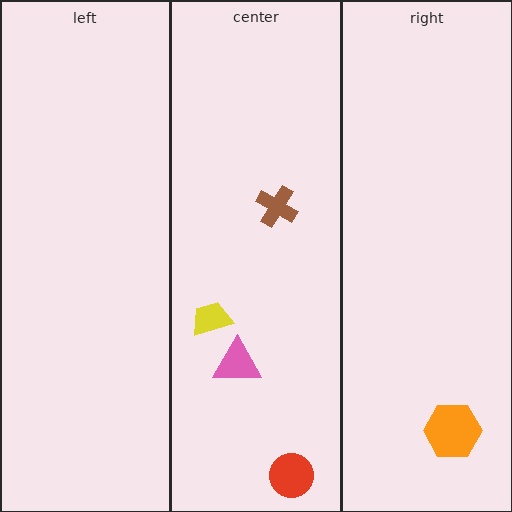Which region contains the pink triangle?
The center region.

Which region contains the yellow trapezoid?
The center region.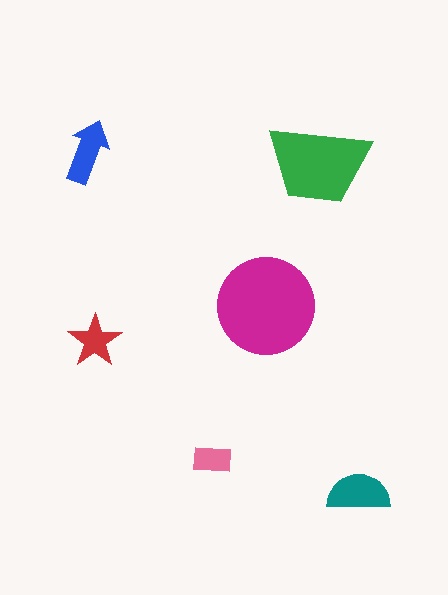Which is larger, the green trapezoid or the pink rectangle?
The green trapezoid.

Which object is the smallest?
The pink rectangle.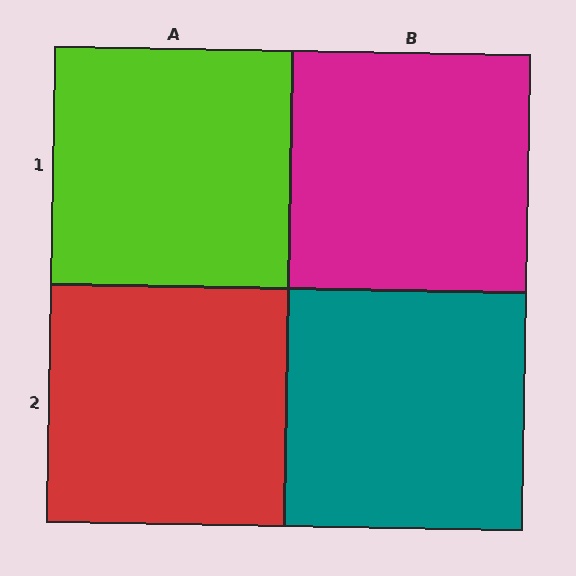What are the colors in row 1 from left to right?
Lime, magenta.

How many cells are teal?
1 cell is teal.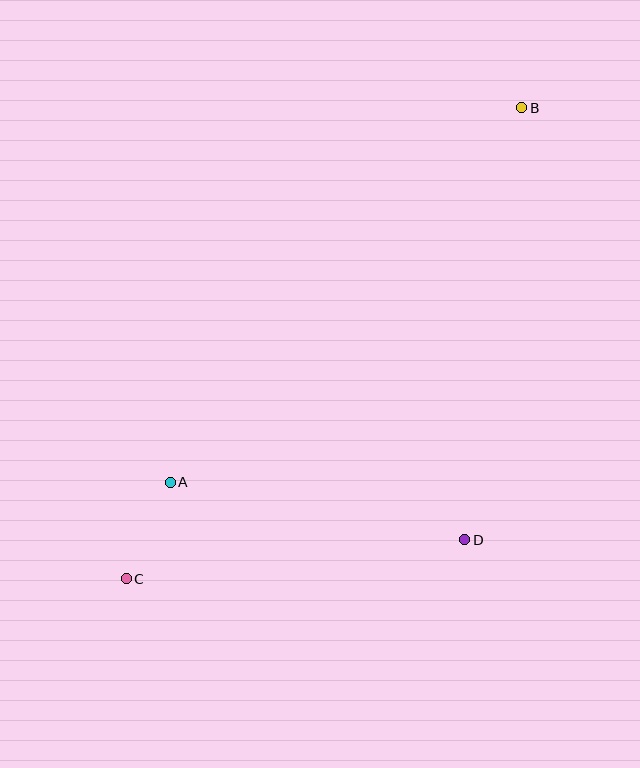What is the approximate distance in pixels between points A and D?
The distance between A and D is approximately 300 pixels.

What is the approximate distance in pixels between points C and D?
The distance between C and D is approximately 340 pixels.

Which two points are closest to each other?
Points A and C are closest to each other.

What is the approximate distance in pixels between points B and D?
The distance between B and D is approximately 436 pixels.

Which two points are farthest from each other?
Points B and C are farthest from each other.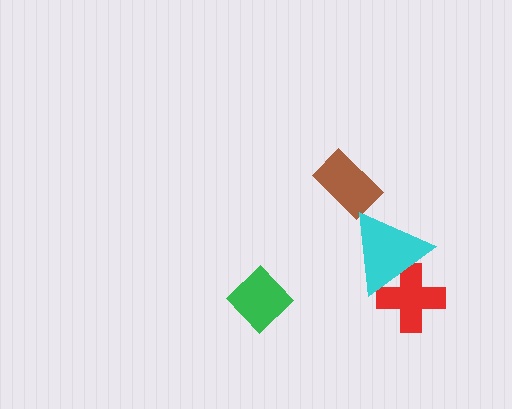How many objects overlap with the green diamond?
0 objects overlap with the green diamond.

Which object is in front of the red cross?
The cyan triangle is in front of the red cross.